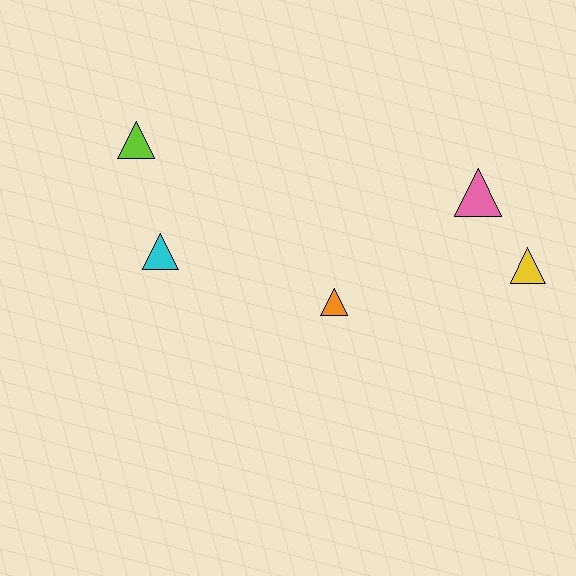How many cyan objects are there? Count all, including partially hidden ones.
There is 1 cyan object.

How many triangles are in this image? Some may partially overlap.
There are 5 triangles.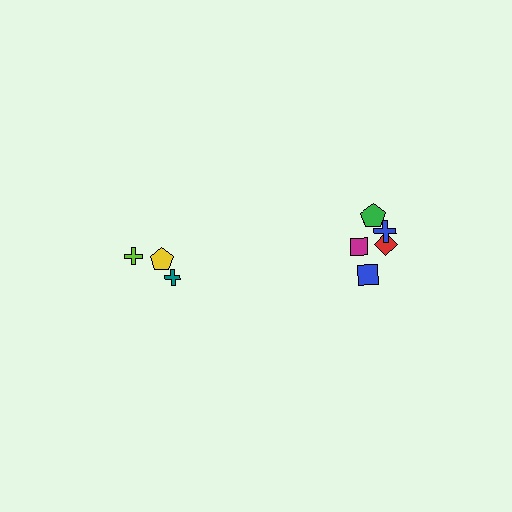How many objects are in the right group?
There are 5 objects.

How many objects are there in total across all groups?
There are 8 objects.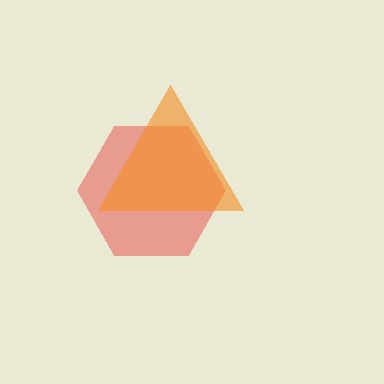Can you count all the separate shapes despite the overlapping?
Yes, there are 2 separate shapes.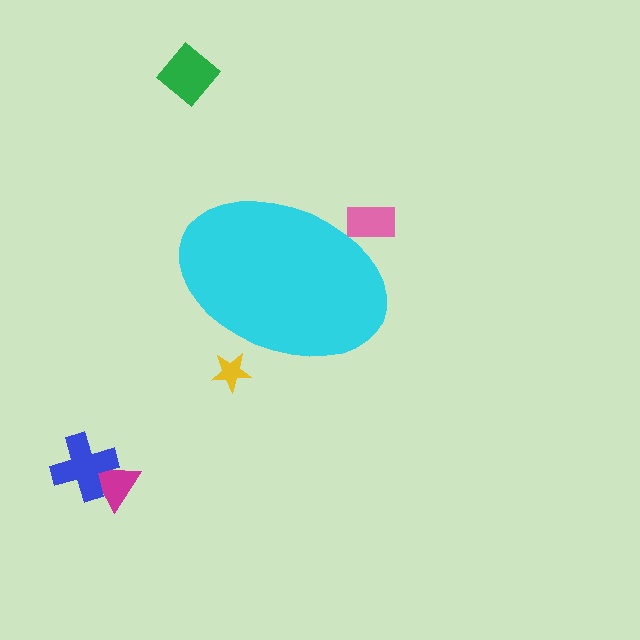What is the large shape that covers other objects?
A cyan ellipse.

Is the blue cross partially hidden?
No, the blue cross is fully visible.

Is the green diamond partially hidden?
No, the green diamond is fully visible.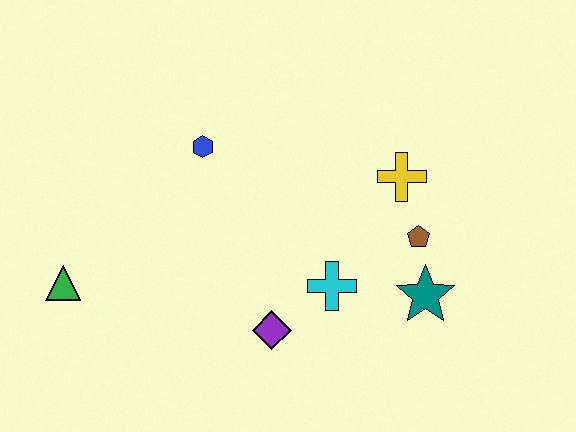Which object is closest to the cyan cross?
The purple diamond is closest to the cyan cross.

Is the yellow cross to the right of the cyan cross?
Yes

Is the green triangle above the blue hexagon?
No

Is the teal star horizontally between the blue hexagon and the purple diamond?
No